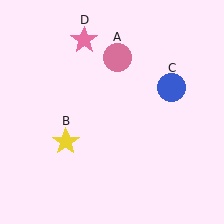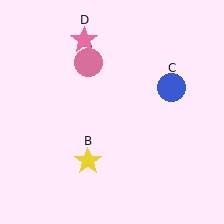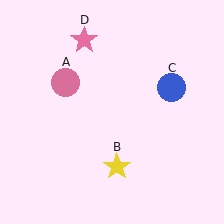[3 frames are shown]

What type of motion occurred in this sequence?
The pink circle (object A), yellow star (object B) rotated counterclockwise around the center of the scene.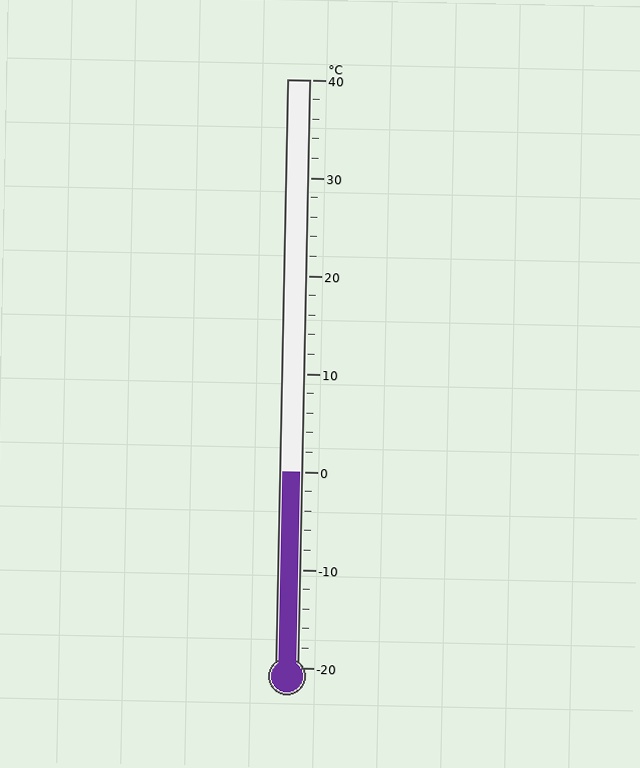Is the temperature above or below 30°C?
The temperature is below 30°C.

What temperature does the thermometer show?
The thermometer shows approximately 0°C.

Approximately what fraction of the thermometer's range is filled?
The thermometer is filled to approximately 35% of its range.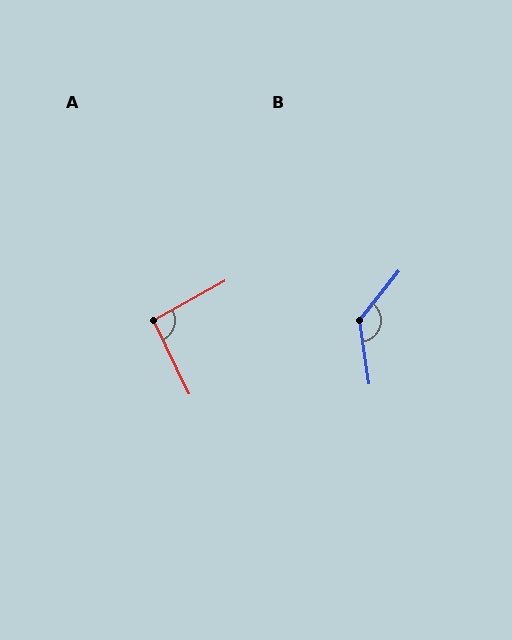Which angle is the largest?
B, at approximately 133 degrees.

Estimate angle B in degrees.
Approximately 133 degrees.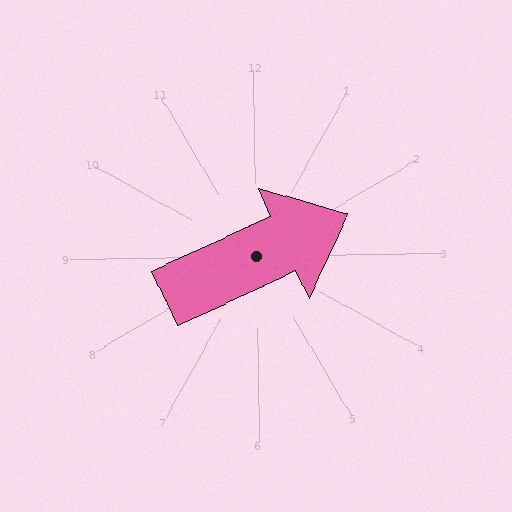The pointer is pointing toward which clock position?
Roughly 2 o'clock.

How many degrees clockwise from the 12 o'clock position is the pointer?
Approximately 66 degrees.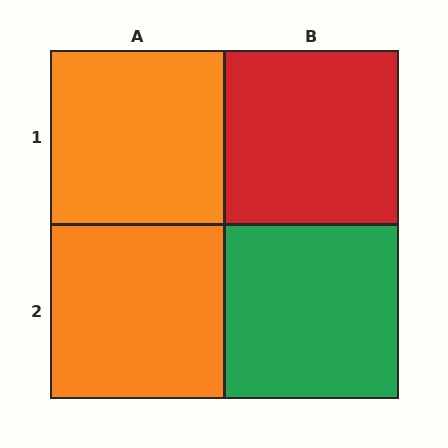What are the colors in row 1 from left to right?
Orange, red.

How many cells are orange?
2 cells are orange.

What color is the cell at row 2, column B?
Green.